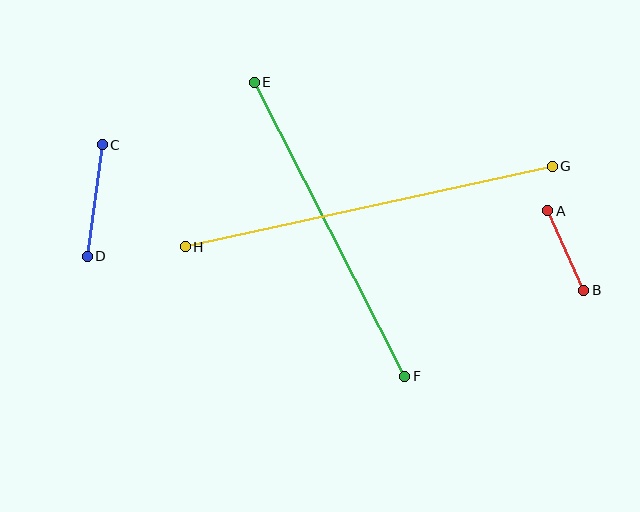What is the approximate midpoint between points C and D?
The midpoint is at approximately (95, 201) pixels.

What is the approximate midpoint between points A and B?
The midpoint is at approximately (566, 251) pixels.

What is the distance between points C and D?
The distance is approximately 113 pixels.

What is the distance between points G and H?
The distance is approximately 375 pixels.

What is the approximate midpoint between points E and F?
The midpoint is at approximately (330, 229) pixels.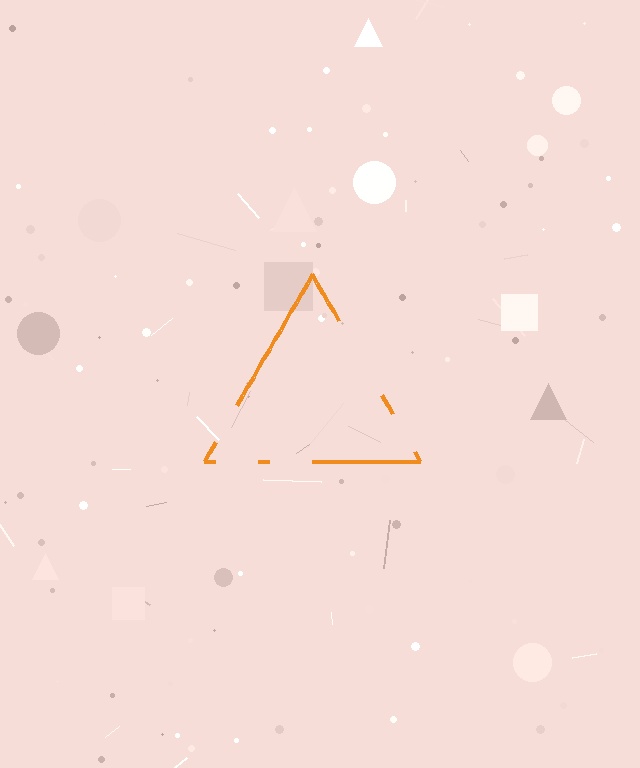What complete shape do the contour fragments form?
The contour fragments form a triangle.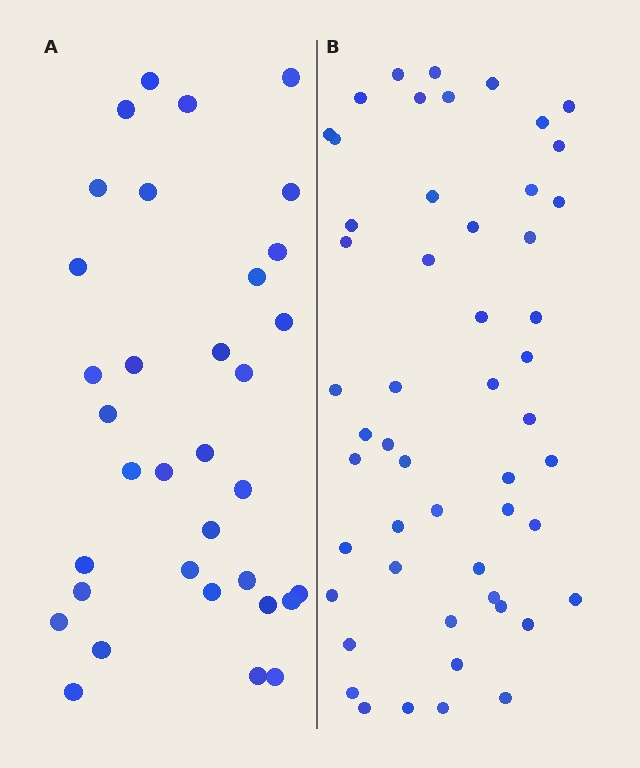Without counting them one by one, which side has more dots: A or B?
Region B (the right region) has more dots.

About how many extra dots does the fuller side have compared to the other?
Region B has approximately 20 more dots than region A.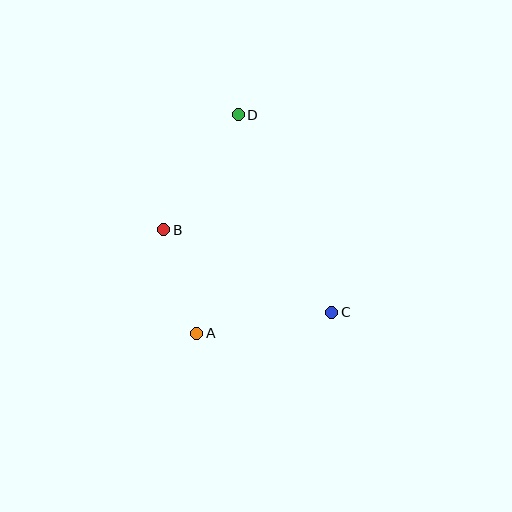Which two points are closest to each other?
Points A and B are closest to each other.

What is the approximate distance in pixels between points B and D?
The distance between B and D is approximately 137 pixels.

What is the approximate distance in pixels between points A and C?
The distance between A and C is approximately 137 pixels.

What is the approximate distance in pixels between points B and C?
The distance between B and C is approximately 187 pixels.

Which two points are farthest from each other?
Points A and D are farthest from each other.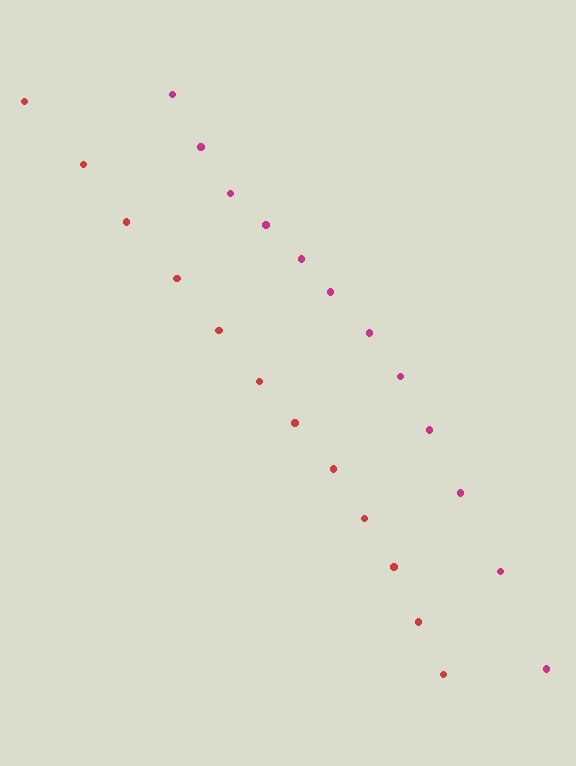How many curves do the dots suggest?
There are 2 distinct paths.